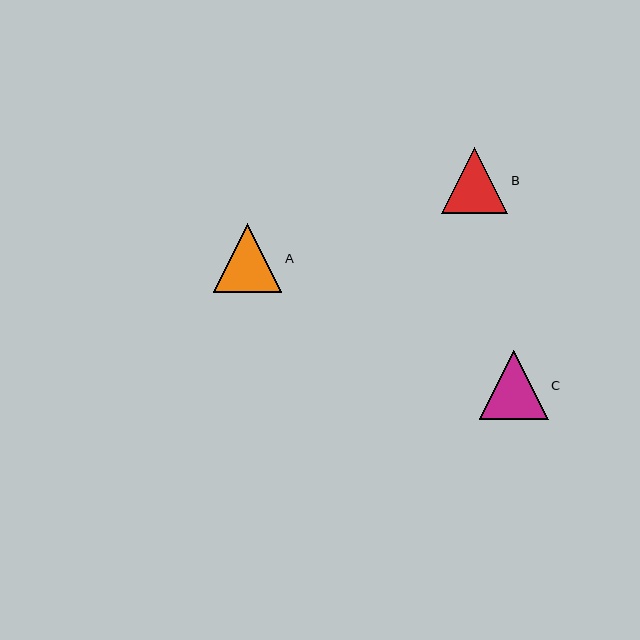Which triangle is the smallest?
Triangle B is the smallest with a size of approximately 66 pixels.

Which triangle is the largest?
Triangle C is the largest with a size of approximately 69 pixels.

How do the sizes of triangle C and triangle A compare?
Triangle C and triangle A are approximately the same size.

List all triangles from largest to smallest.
From largest to smallest: C, A, B.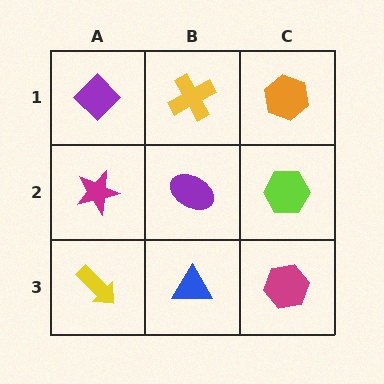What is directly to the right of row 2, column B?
A lime hexagon.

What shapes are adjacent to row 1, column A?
A magenta star (row 2, column A), a yellow cross (row 1, column B).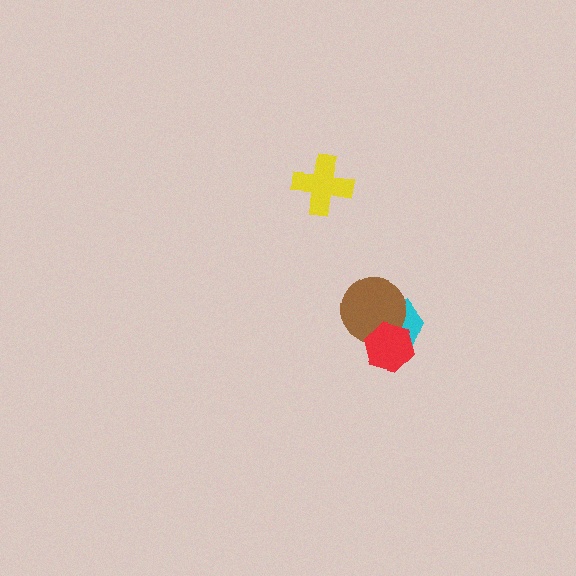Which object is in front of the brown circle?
The red hexagon is in front of the brown circle.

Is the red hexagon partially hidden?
No, no other shape covers it.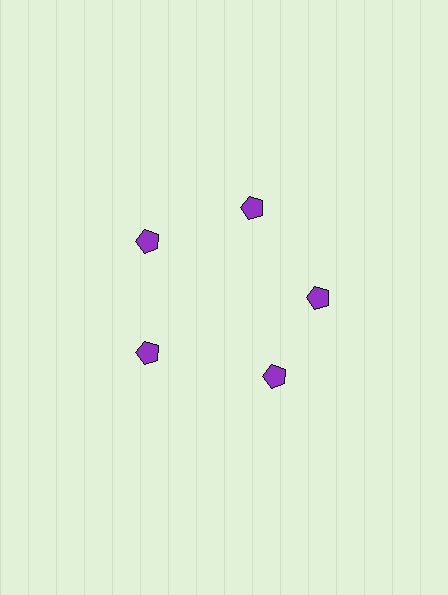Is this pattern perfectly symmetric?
No. The 5 purple pentagons are arranged in a ring, but one element near the 5 o'clock position is rotated out of alignment along the ring, breaking the 5-fold rotational symmetry.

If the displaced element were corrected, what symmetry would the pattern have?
It would have 5-fold rotational symmetry — the pattern would map onto itself every 72 degrees.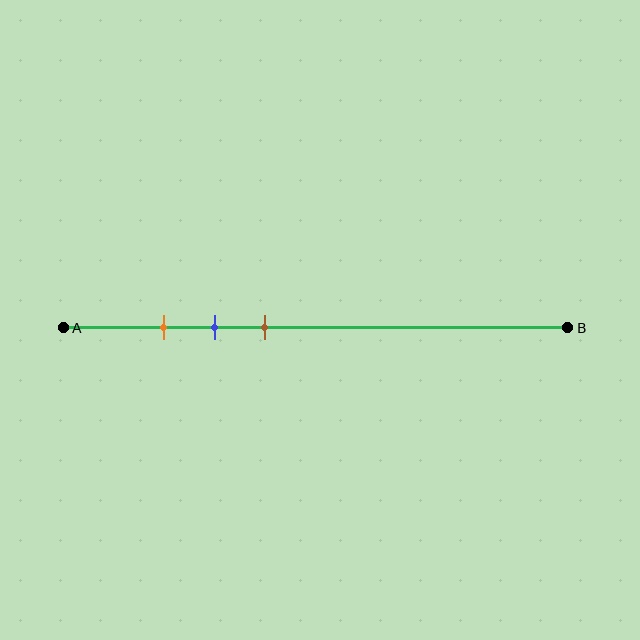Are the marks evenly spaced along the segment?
Yes, the marks are approximately evenly spaced.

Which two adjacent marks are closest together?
The orange and blue marks are the closest adjacent pair.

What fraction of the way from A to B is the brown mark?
The brown mark is approximately 40% (0.4) of the way from A to B.